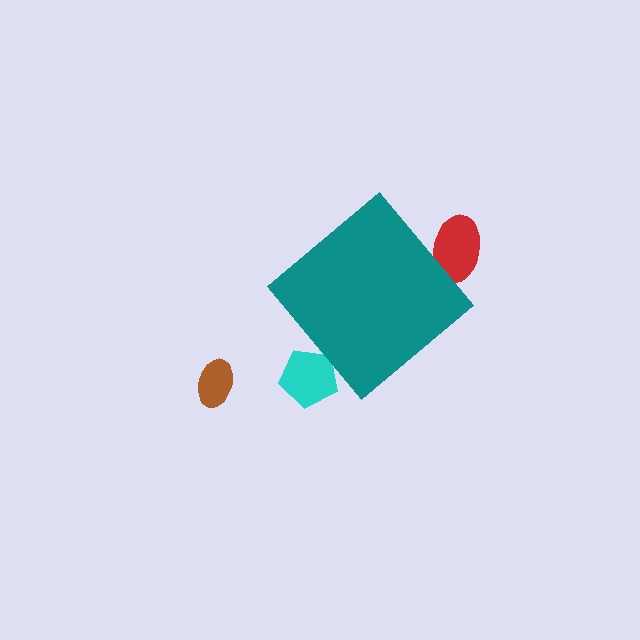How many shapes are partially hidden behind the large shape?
2 shapes are partially hidden.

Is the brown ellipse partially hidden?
No, the brown ellipse is fully visible.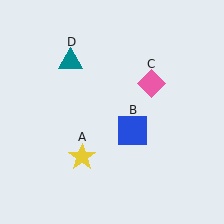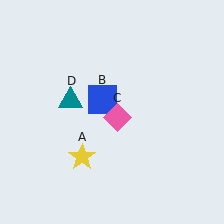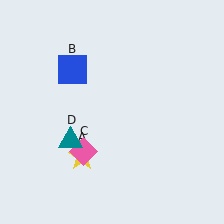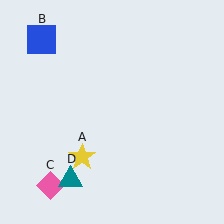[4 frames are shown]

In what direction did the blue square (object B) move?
The blue square (object B) moved up and to the left.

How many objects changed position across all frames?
3 objects changed position: blue square (object B), pink diamond (object C), teal triangle (object D).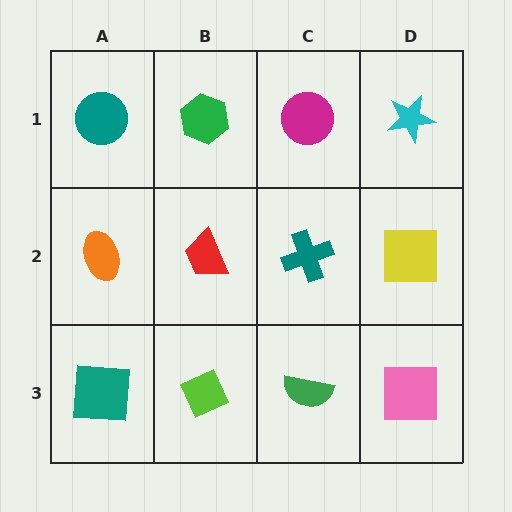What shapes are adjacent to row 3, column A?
An orange ellipse (row 2, column A), a lime diamond (row 3, column B).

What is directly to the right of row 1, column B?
A magenta circle.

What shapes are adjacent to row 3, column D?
A yellow square (row 2, column D), a green semicircle (row 3, column C).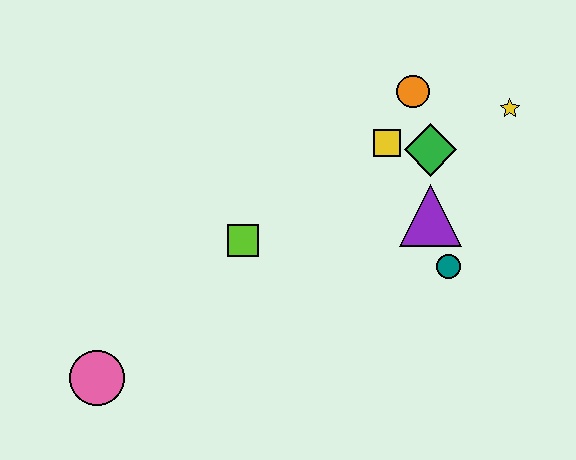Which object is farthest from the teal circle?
The pink circle is farthest from the teal circle.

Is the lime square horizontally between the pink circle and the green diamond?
Yes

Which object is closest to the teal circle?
The purple triangle is closest to the teal circle.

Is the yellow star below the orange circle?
Yes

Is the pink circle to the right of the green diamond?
No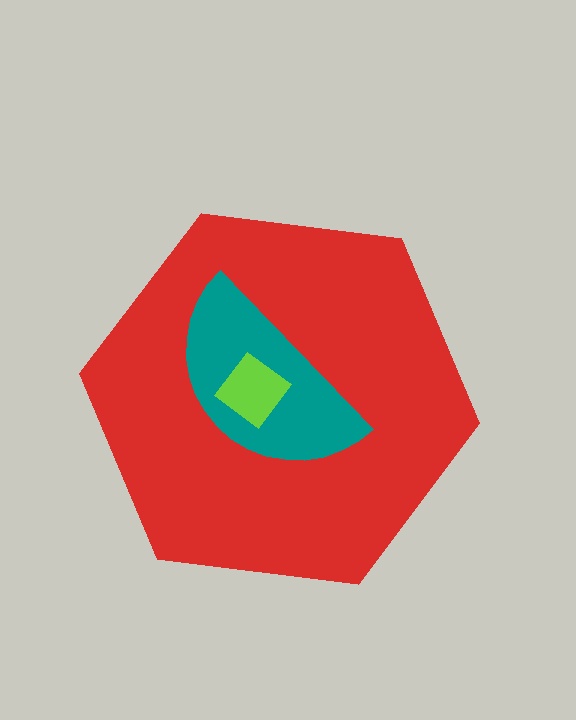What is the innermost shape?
The lime diamond.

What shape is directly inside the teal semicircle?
The lime diamond.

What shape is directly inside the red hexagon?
The teal semicircle.